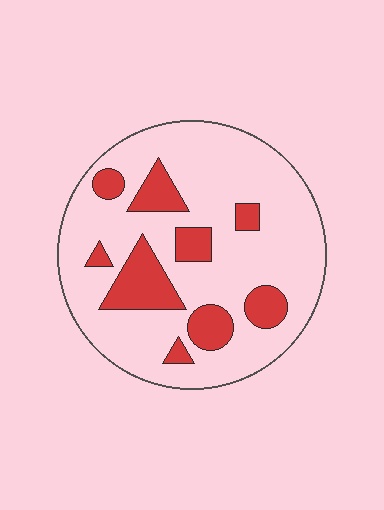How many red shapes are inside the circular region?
9.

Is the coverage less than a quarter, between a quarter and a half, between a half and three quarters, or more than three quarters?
Less than a quarter.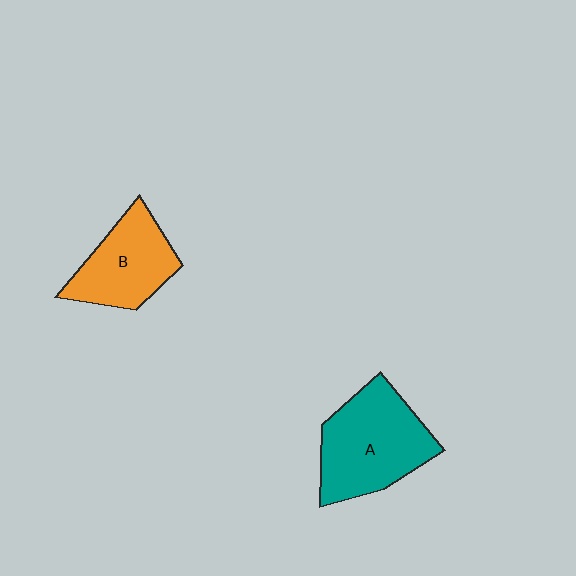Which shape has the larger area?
Shape A (teal).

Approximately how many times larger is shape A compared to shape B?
Approximately 1.3 times.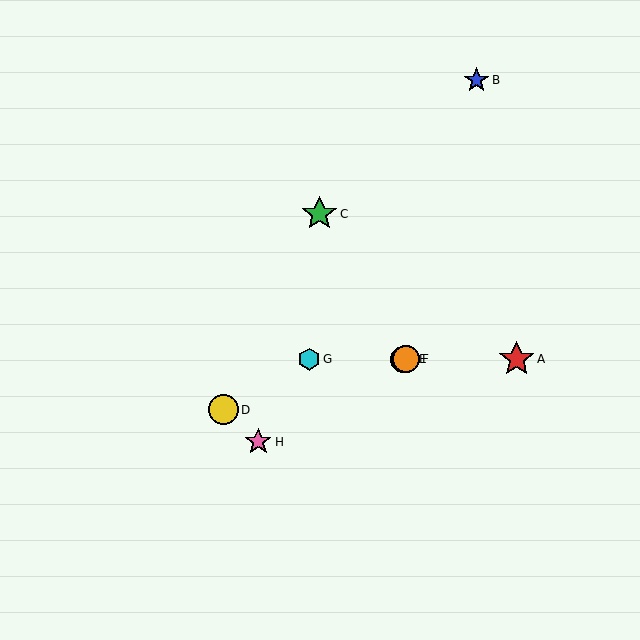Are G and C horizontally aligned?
No, G is at y≈359 and C is at y≈214.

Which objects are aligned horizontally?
Objects A, E, F, G are aligned horizontally.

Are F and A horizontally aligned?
Yes, both are at y≈359.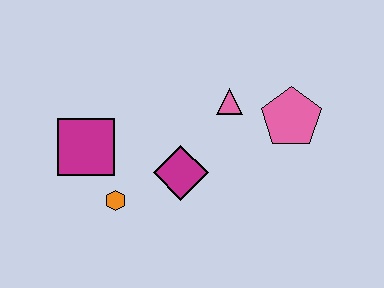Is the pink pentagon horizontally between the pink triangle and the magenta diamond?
No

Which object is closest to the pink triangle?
The pink pentagon is closest to the pink triangle.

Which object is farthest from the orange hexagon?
The pink pentagon is farthest from the orange hexagon.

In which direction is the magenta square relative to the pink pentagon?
The magenta square is to the left of the pink pentagon.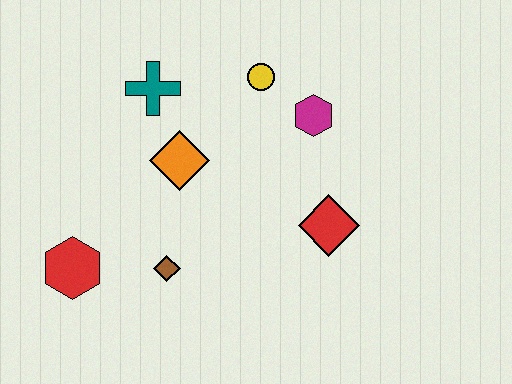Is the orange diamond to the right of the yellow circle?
No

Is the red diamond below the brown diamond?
No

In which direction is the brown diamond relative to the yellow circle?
The brown diamond is below the yellow circle.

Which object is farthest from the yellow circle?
The red hexagon is farthest from the yellow circle.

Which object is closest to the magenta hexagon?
The yellow circle is closest to the magenta hexagon.